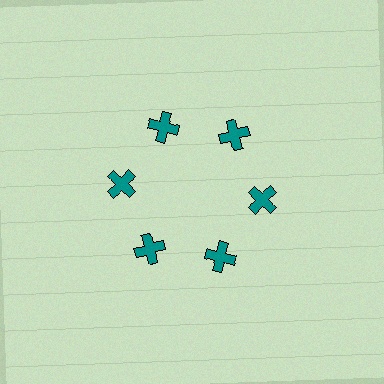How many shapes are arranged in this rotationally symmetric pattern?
There are 6 shapes, arranged in 6 groups of 1.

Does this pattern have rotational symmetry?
Yes, this pattern has 6-fold rotational symmetry. It looks the same after rotating 60 degrees around the center.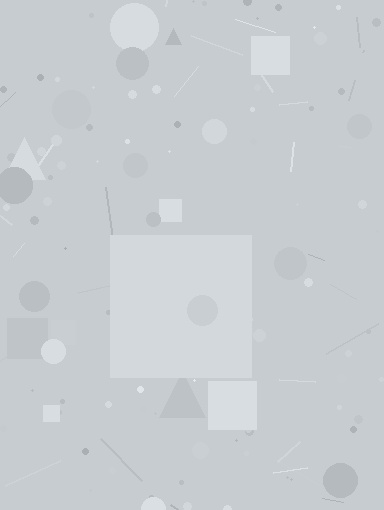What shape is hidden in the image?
A square is hidden in the image.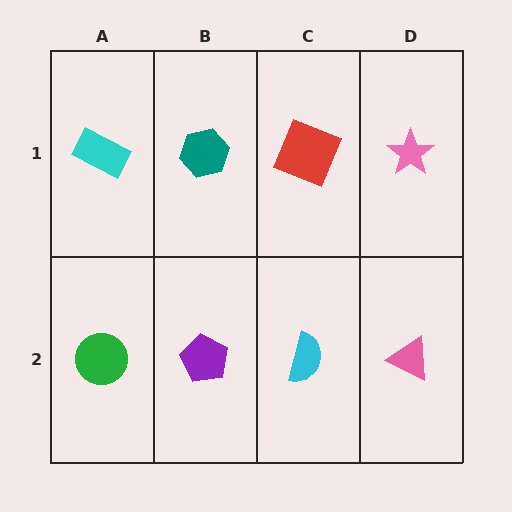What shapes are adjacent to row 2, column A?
A cyan rectangle (row 1, column A), a purple pentagon (row 2, column B).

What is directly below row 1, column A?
A green circle.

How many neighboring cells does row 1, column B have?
3.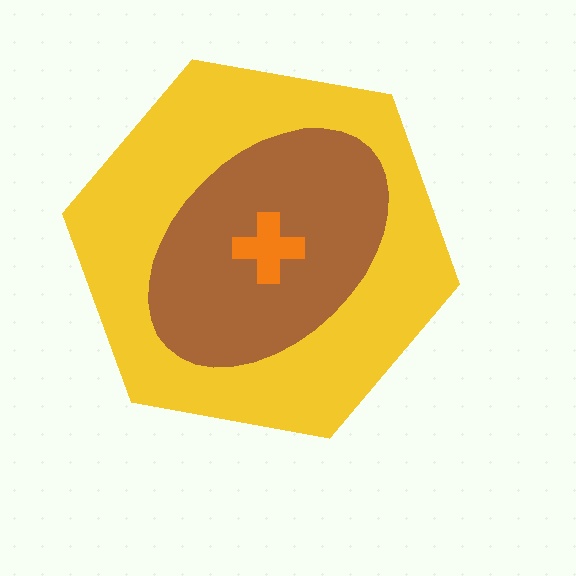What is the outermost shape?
The yellow hexagon.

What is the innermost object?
The orange cross.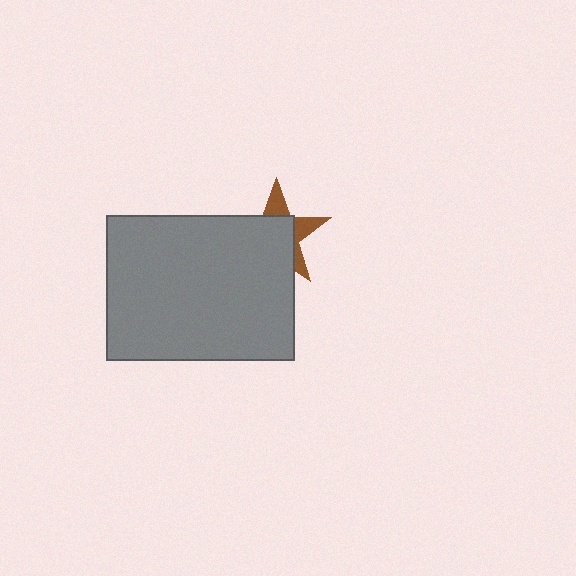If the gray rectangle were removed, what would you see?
You would see the complete brown star.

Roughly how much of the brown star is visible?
A small part of it is visible (roughly 34%).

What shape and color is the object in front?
The object in front is a gray rectangle.